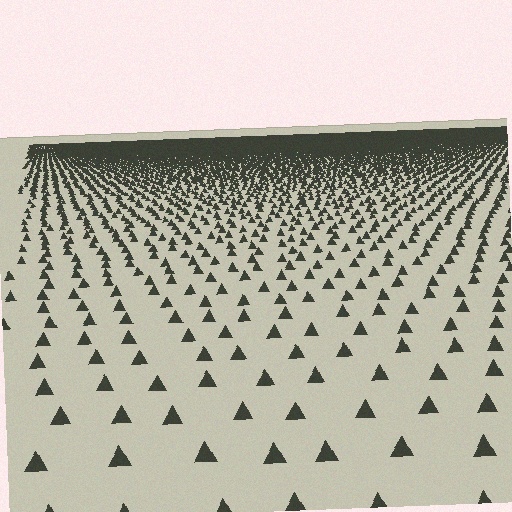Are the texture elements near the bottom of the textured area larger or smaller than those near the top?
Larger. Near the bottom, elements are closer to the viewer and appear at a bigger on-screen size.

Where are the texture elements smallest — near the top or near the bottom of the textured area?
Near the top.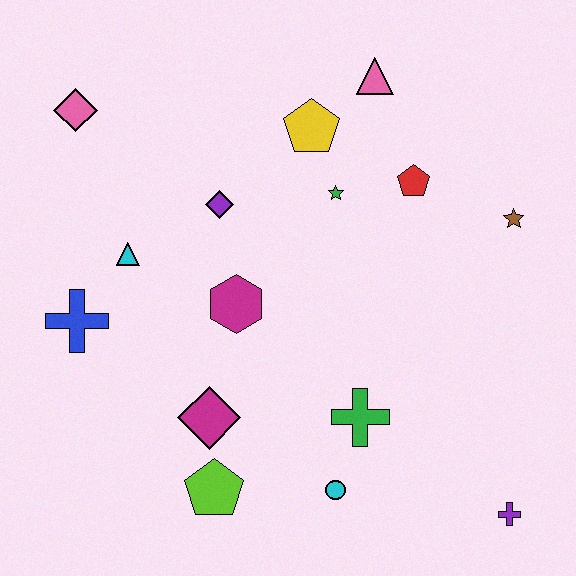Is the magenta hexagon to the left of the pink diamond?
No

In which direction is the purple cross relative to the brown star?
The purple cross is below the brown star.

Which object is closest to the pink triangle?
The yellow pentagon is closest to the pink triangle.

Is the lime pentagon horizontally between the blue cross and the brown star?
Yes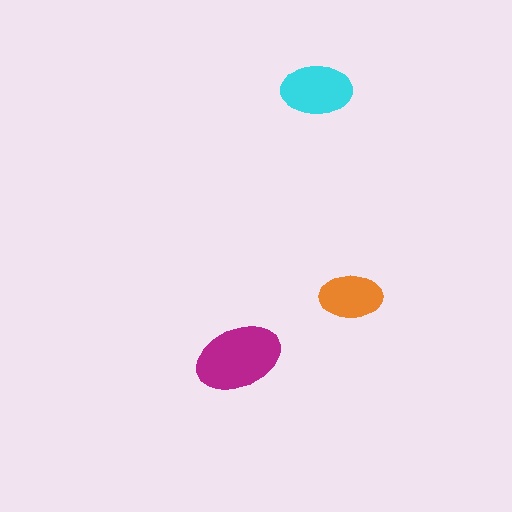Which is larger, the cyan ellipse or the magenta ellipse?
The magenta one.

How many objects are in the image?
There are 3 objects in the image.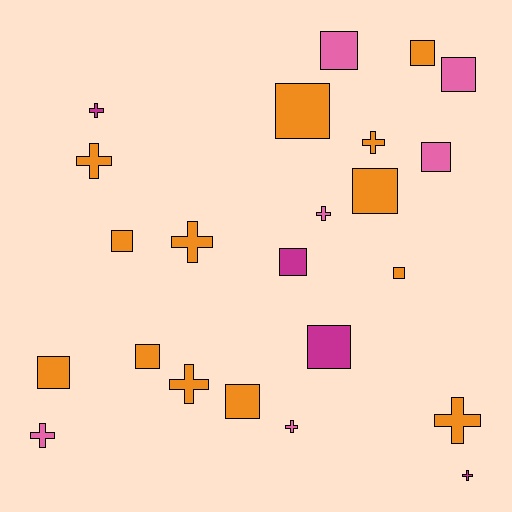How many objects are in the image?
There are 23 objects.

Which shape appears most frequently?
Square, with 13 objects.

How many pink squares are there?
There are 3 pink squares.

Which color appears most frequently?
Orange, with 13 objects.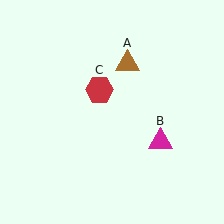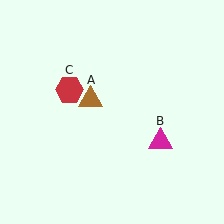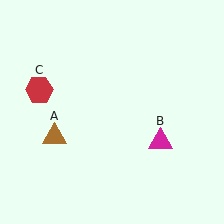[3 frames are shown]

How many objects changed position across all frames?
2 objects changed position: brown triangle (object A), red hexagon (object C).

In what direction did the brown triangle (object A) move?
The brown triangle (object A) moved down and to the left.